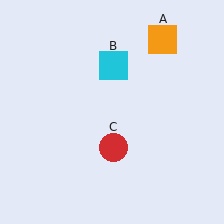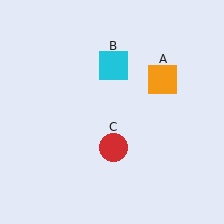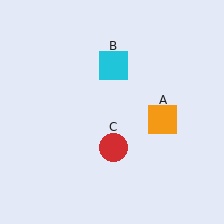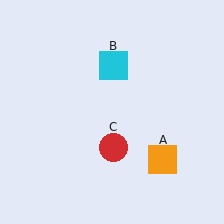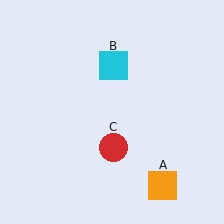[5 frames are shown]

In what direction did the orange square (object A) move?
The orange square (object A) moved down.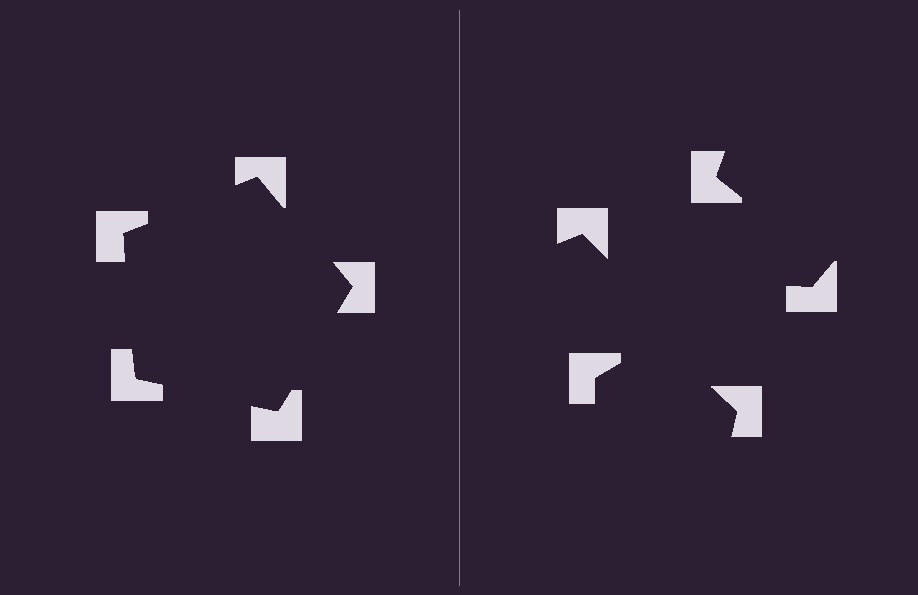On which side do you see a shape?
An illusory pentagon appears on the left side. On the right side the wedge cuts are rotated, so no coherent shape forms.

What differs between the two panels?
The notched squares are positioned identically on both sides; only the wedge orientations differ. On the left they align to a pentagon; on the right they are misaligned.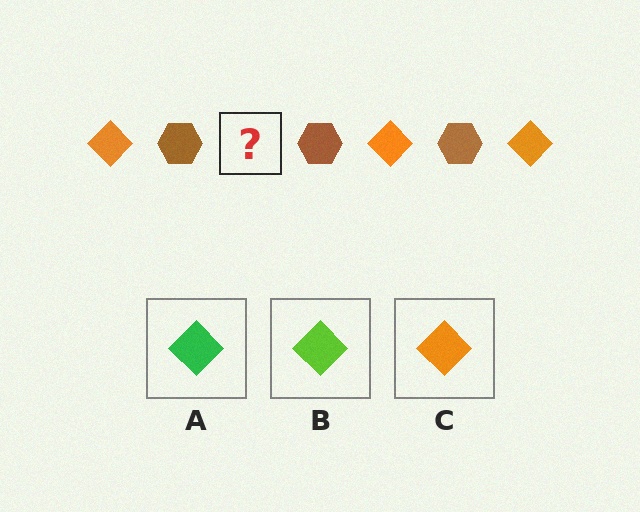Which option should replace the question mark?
Option C.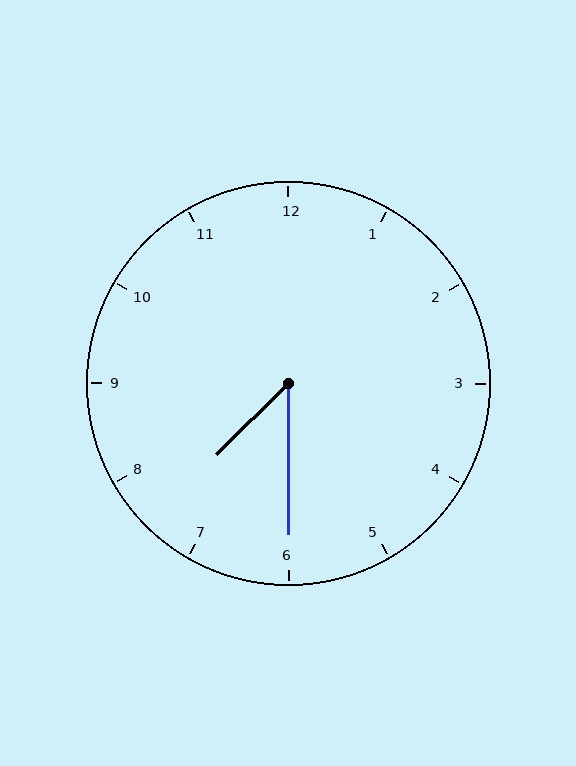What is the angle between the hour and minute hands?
Approximately 45 degrees.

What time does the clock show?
7:30.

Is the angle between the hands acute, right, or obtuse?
It is acute.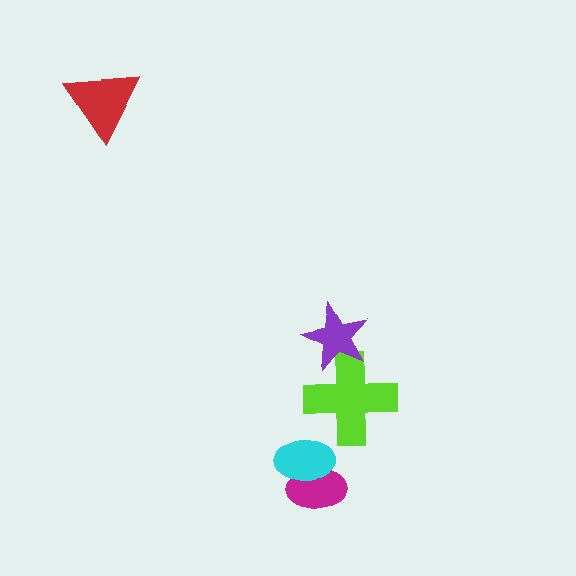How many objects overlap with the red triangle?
0 objects overlap with the red triangle.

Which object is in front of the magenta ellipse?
The cyan ellipse is in front of the magenta ellipse.